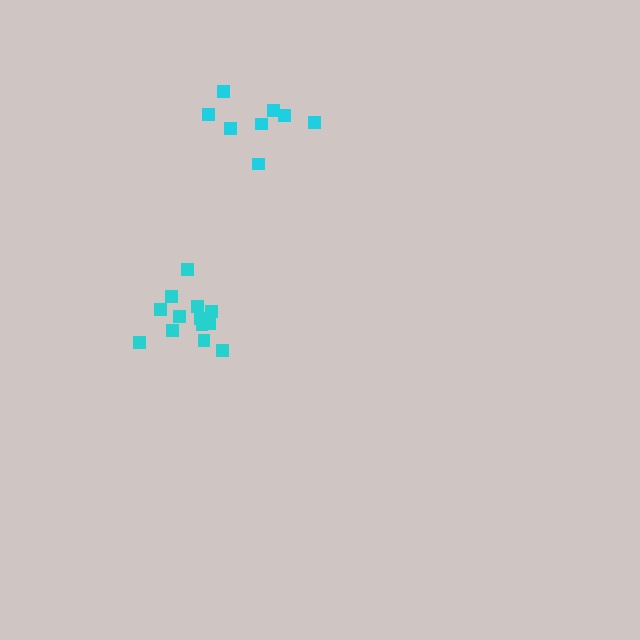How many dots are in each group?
Group 1: 8 dots, Group 2: 13 dots (21 total).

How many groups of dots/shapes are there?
There are 2 groups.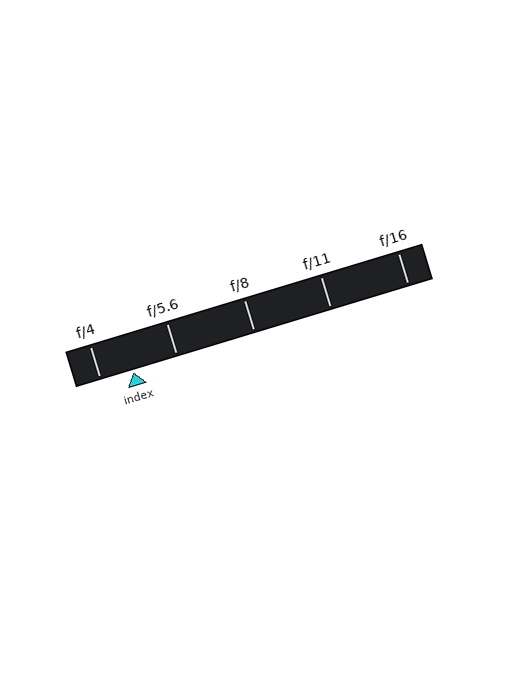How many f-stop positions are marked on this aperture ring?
There are 5 f-stop positions marked.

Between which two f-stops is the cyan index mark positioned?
The index mark is between f/4 and f/5.6.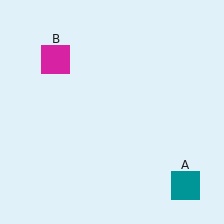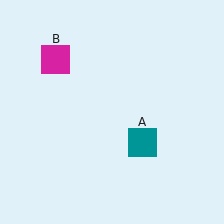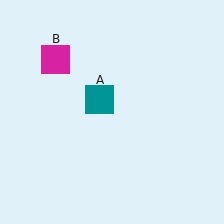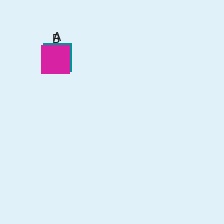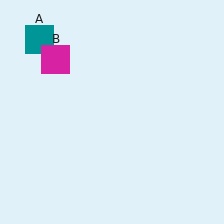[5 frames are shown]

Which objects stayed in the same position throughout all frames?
Magenta square (object B) remained stationary.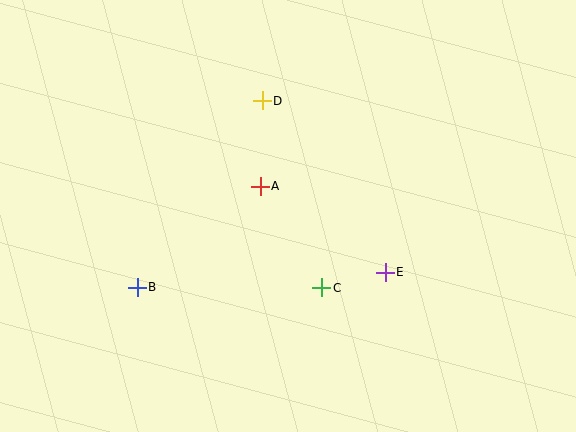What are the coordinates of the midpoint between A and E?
The midpoint between A and E is at (323, 229).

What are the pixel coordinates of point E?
Point E is at (385, 272).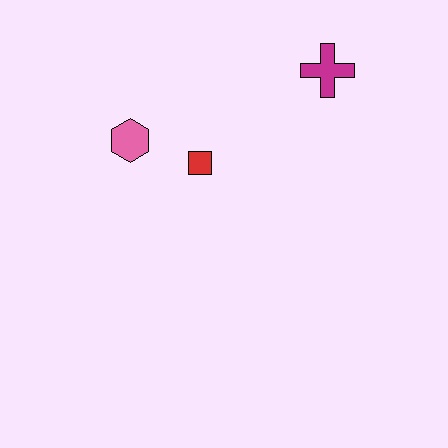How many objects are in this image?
There are 3 objects.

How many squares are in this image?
There is 1 square.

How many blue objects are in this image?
There are no blue objects.